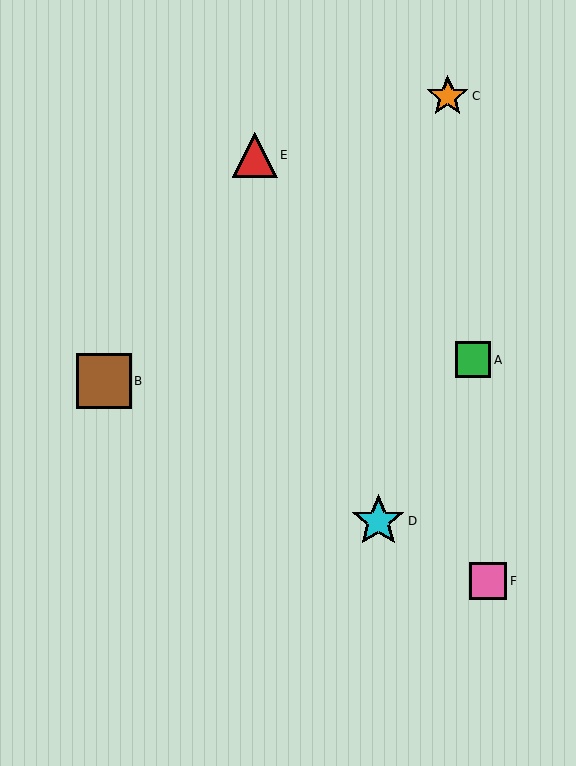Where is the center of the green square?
The center of the green square is at (473, 360).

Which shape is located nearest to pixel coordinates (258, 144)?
The red triangle (labeled E) at (255, 155) is nearest to that location.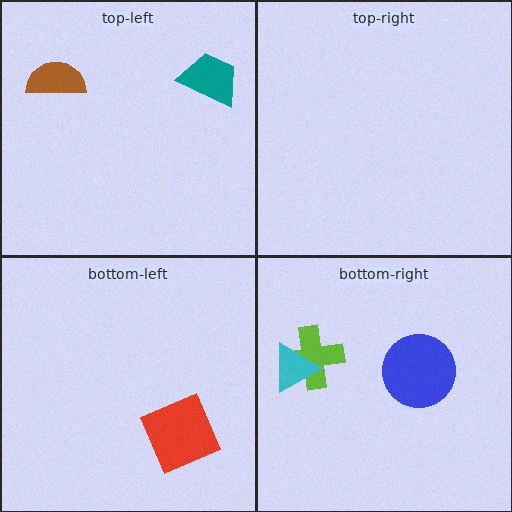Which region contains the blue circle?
The bottom-right region.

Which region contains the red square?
The bottom-left region.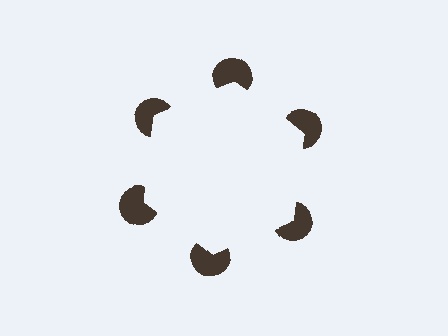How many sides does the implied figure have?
6 sides.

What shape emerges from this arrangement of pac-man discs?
An illusory hexagon — its edges are inferred from the aligned wedge cuts in the pac-man discs, not physically drawn.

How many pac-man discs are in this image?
There are 6 — one at each vertex of the illusory hexagon.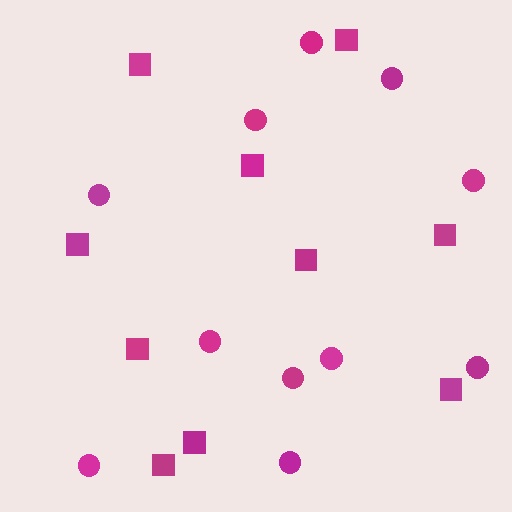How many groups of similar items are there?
There are 2 groups: one group of squares (10) and one group of circles (11).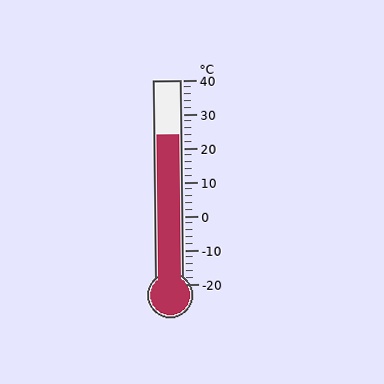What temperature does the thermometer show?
The thermometer shows approximately 24°C.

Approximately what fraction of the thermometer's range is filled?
The thermometer is filled to approximately 75% of its range.